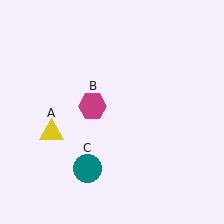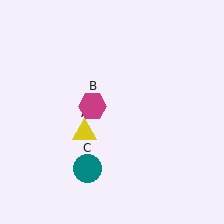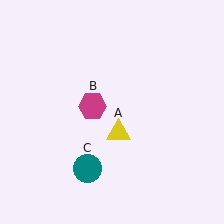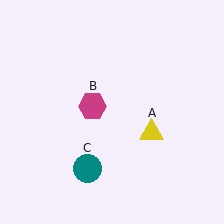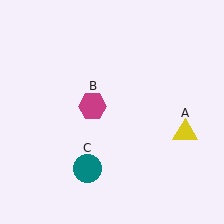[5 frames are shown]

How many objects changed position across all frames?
1 object changed position: yellow triangle (object A).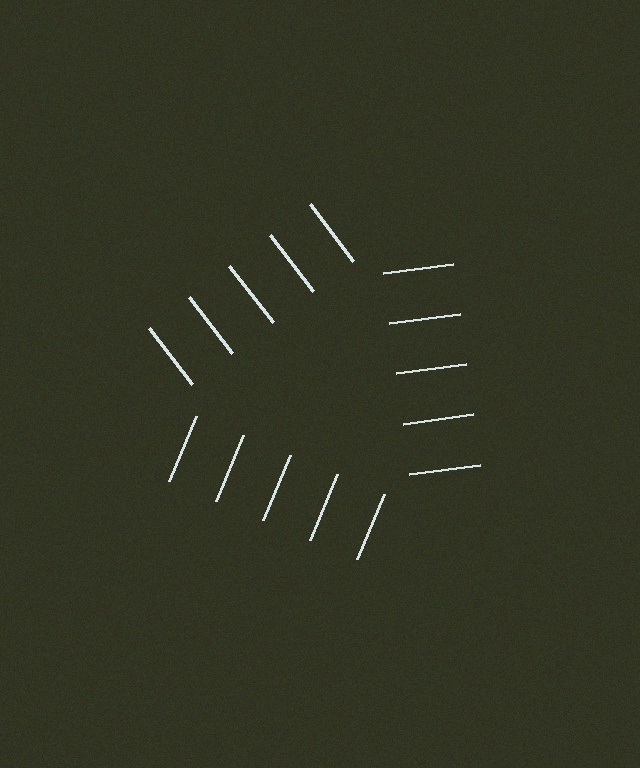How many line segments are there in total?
15 — 5 along each of the 3 edges.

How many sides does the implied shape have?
3 sides — the line-ends trace a triangle.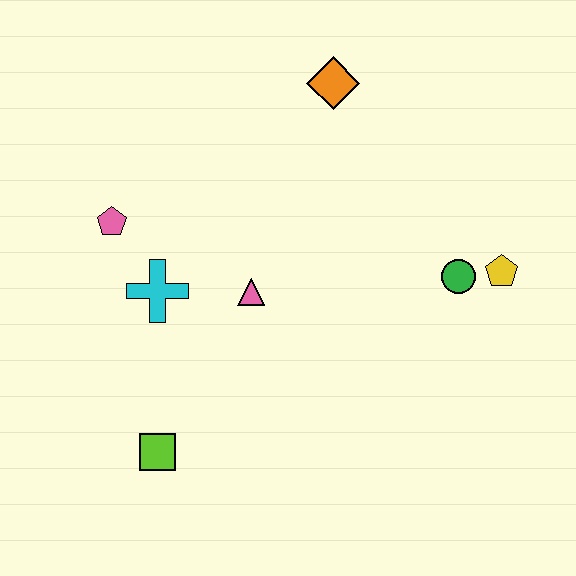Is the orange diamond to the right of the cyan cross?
Yes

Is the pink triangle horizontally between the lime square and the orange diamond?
Yes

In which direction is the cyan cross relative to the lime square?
The cyan cross is above the lime square.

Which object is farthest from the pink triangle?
The yellow pentagon is farthest from the pink triangle.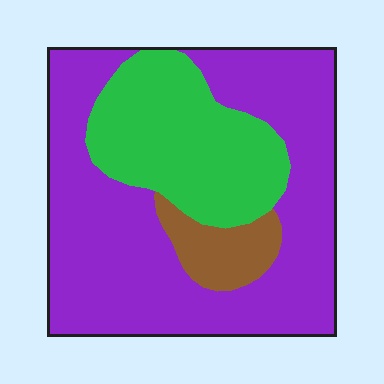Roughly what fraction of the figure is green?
Green takes up about one quarter (1/4) of the figure.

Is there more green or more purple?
Purple.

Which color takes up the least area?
Brown, at roughly 10%.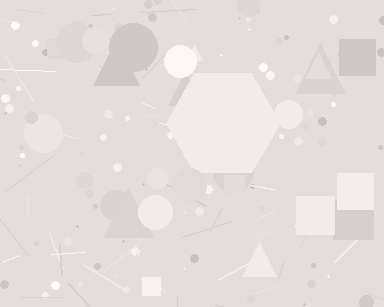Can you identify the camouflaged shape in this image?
The camouflaged shape is a hexagon.